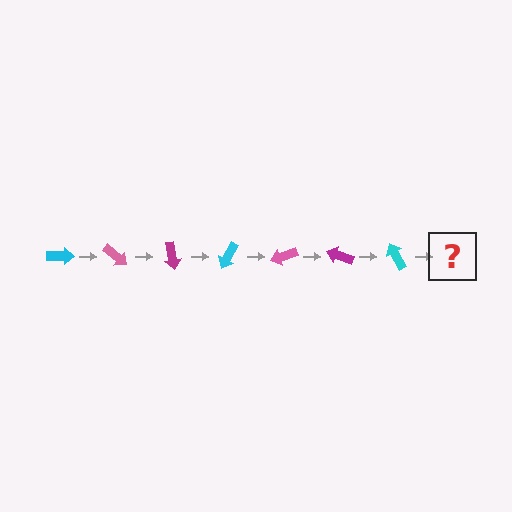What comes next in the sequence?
The next element should be a pink arrow, rotated 280 degrees from the start.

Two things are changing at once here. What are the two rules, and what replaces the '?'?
The two rules are that it rotates 40 degrees each step and the color cycles through cyan, pink, and magenta. The '?' should be a pink arrow, rotated 280 degrees from the start.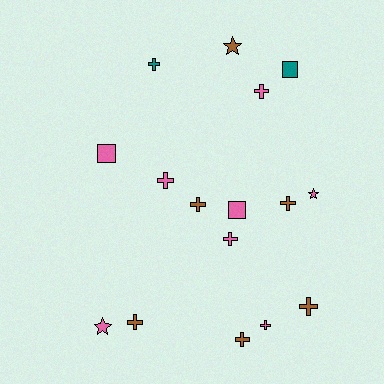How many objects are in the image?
There are 16 objects.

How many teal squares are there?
There is 1 teal square.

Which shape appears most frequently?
Cross, with 10 objects.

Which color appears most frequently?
Pink, with 8 objects.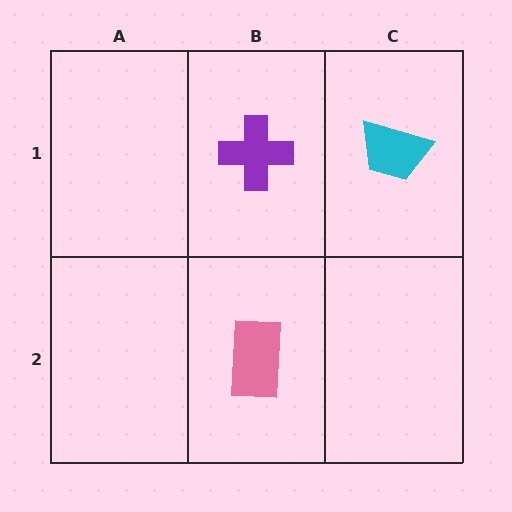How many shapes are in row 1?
2 shapes.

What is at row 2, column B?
A pink rectangle.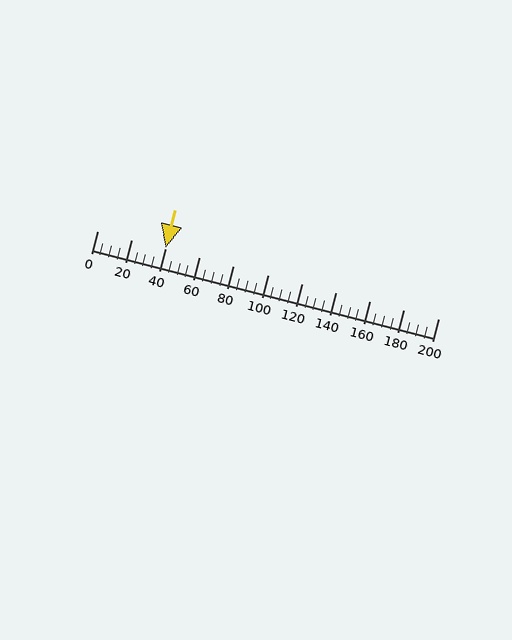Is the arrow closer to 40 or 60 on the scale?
The arrow is closer to 40.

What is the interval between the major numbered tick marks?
The major tick marks are spaced 20 units apart.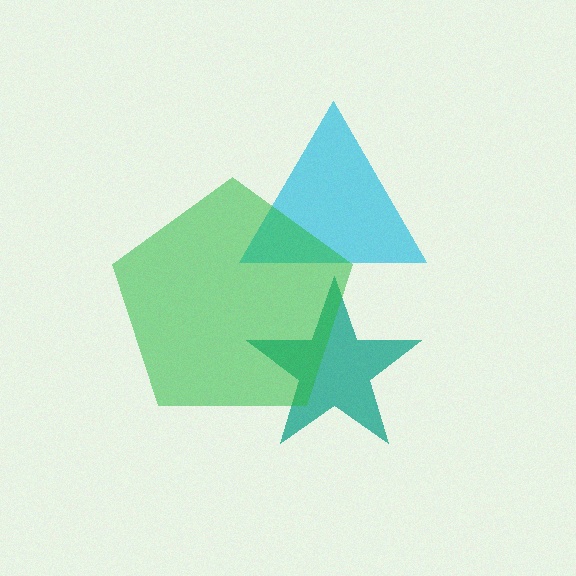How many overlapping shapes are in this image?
There are 3 overlapping shapes in the image.